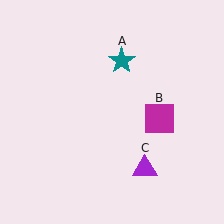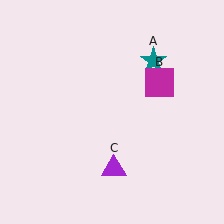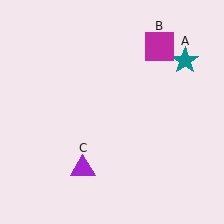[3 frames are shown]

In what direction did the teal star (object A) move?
The teal star (object A) moved right.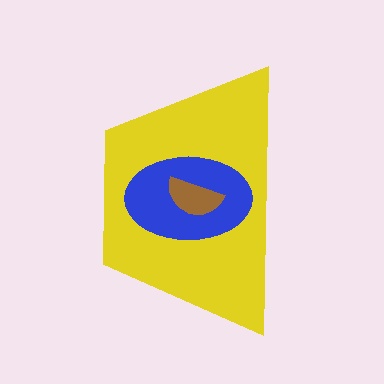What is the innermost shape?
The brown semicircle.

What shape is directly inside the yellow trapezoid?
The blue ellipse.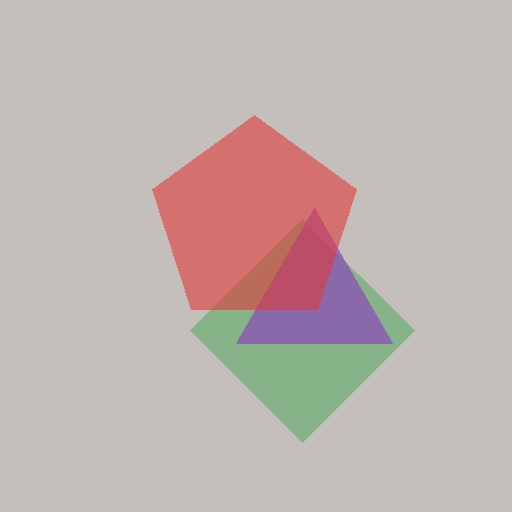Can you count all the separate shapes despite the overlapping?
Yes, there are 3 separate shapes.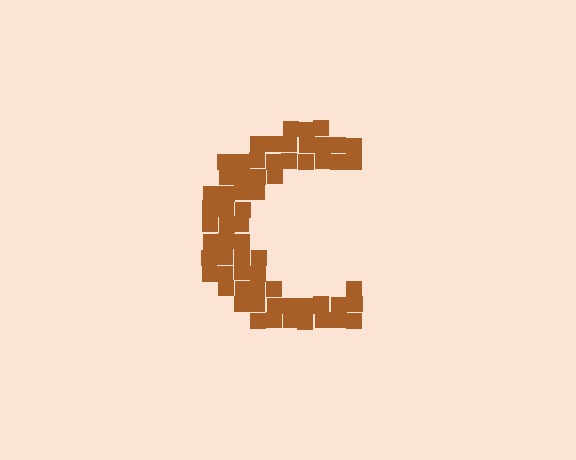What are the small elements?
The small elements are squares.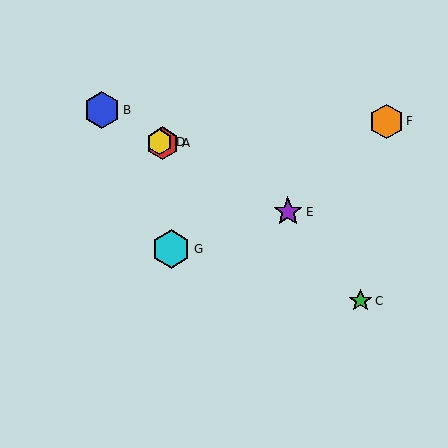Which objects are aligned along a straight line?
Objects A, B, D, E are aligned along a straight line.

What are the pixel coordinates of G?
Object G is at (171, 249).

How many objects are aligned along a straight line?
4 objects (A, B, D, E) are aligned along a straight line.